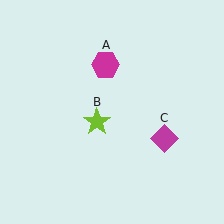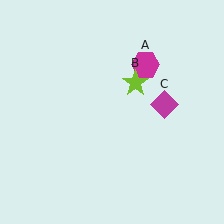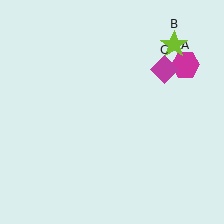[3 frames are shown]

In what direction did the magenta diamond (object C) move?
The magenta diamond (object C) moved up.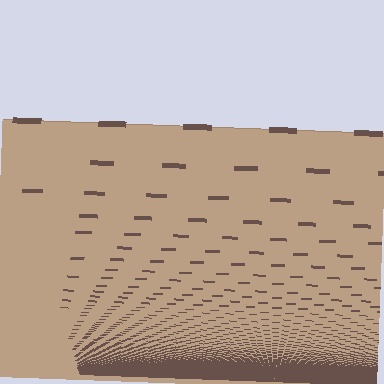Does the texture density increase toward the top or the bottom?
Density increases toward the bottom.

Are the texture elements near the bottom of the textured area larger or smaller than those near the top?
Smaller. The gradient is inverted — elements near the bottom are smaller and denser.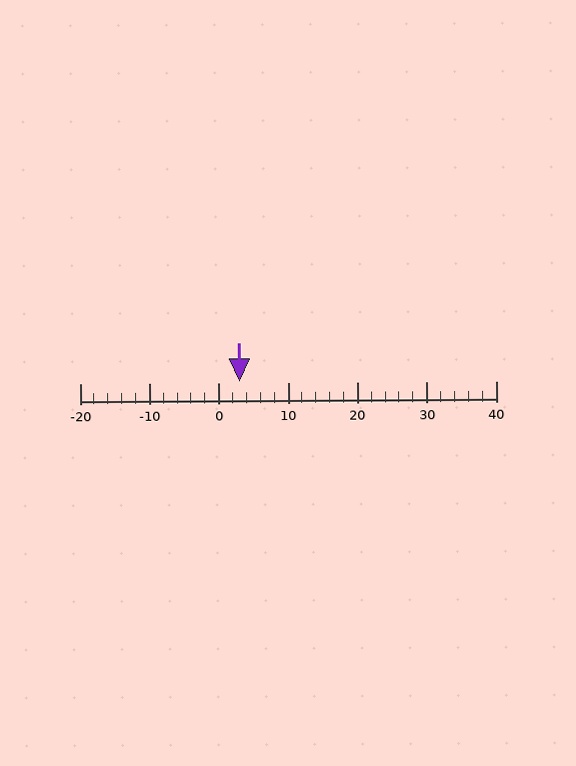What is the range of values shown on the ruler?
The ruler shows values from -20 to 40.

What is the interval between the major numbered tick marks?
The major tick marks are spaced 10 units apart.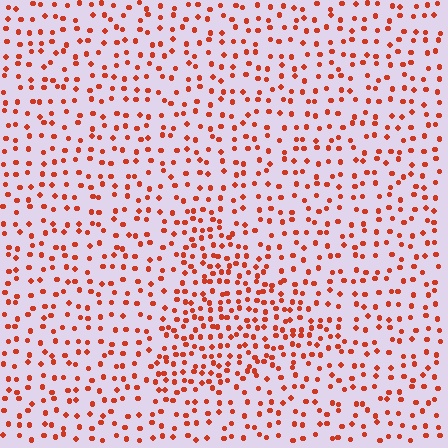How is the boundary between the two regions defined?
The boundary is defined by a change in element density (approximately 1.8x ratio). All elements are the same color, size, and shape.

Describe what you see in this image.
The image contains small red elements arranged at two different densities. A triangle-shaped region is visible where the elements are more densely packed than the surrounding area.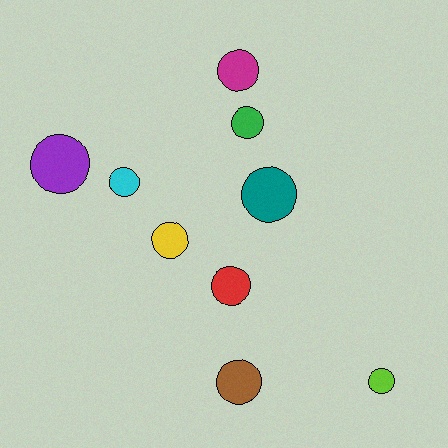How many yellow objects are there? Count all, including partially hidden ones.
There is 1 yellow object.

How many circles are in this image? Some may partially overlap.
There are 9 circles.